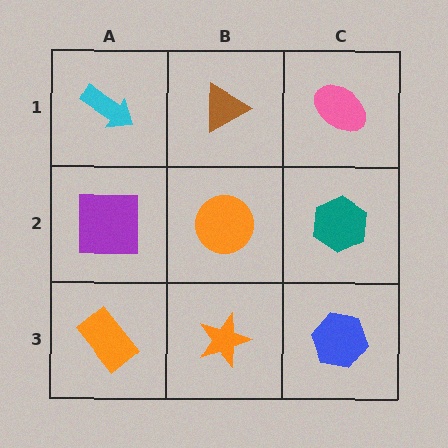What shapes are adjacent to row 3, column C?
A teal hexagon (row 2, column C), an orange star (row 3, column B).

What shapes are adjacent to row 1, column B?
An orange circle (row 2, column B), a cyan arrow (row 1, column A), a pink ellipse (row 1, column C).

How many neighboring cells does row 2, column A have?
3.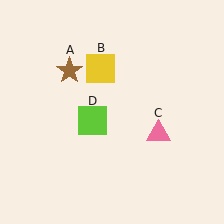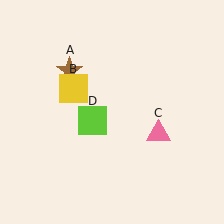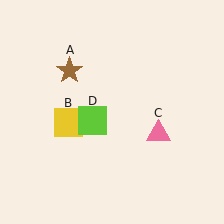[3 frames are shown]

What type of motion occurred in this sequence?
The yellow square (object B) rotated counterclockwise around the center of the scene.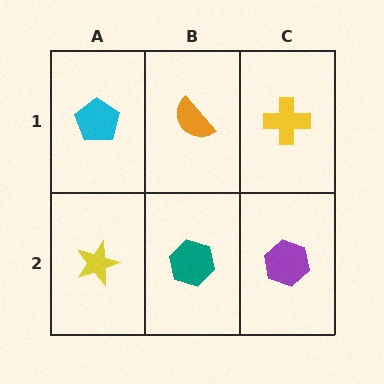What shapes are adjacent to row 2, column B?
An orange semicircle (row 1, column B), a yellow star (row 2, column A), a purple hexagon (row 2, column C).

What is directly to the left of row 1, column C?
An orange semicircle.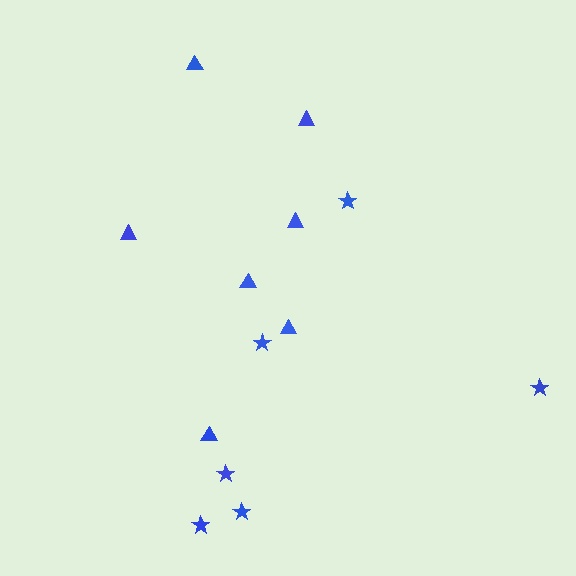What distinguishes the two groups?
There are 2 groups: one group of stars (6) and one group of triangles (7).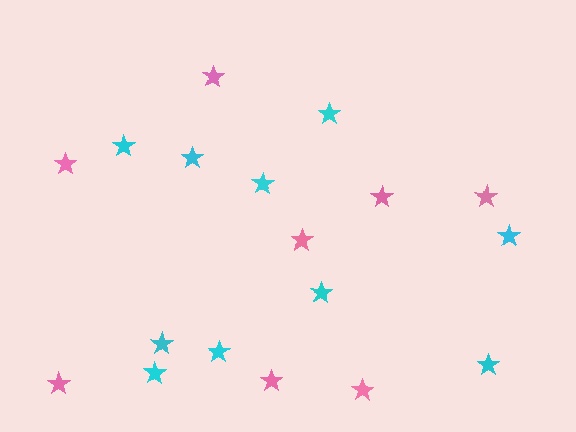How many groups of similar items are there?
There are 2 groups: one group of pink stars (8) and one group of cyan stars (10).